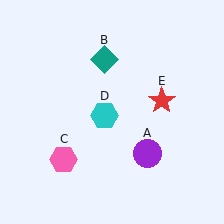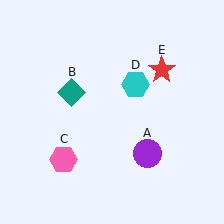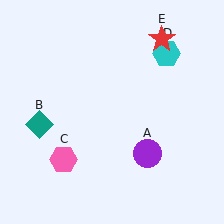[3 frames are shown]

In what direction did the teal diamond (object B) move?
The teal diamond (object B) moved down and to the left.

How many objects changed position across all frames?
3 objects changed position: teal diamond (object B), cyan hexagon (object D), red star (object E).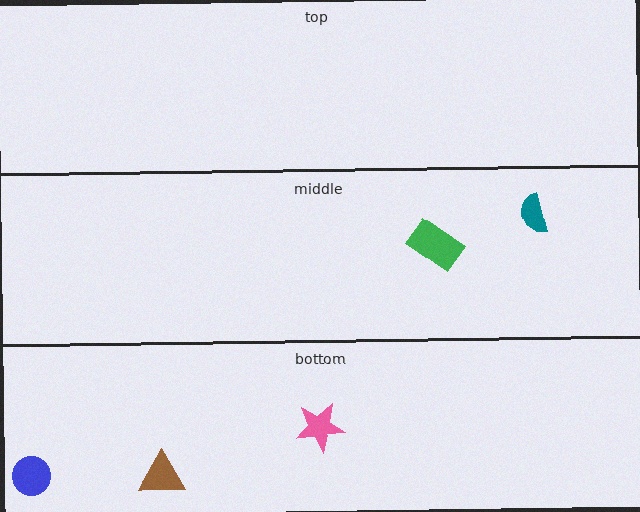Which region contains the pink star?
The bottom region.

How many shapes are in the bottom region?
3.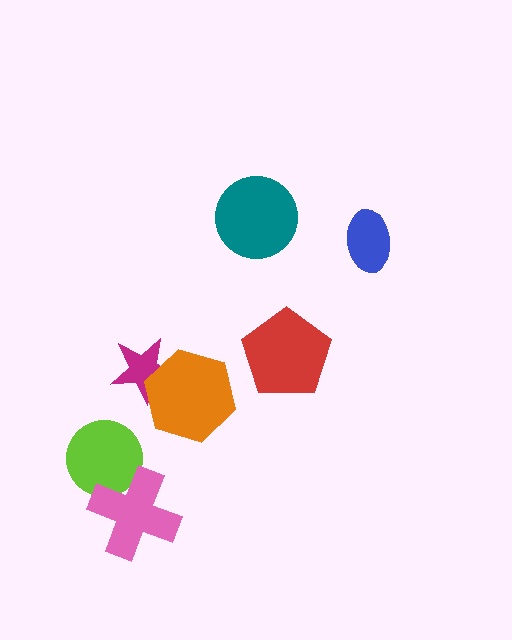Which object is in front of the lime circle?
The pink cross is in front of the lime circle.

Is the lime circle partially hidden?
Yes, it is partially covered by another shape.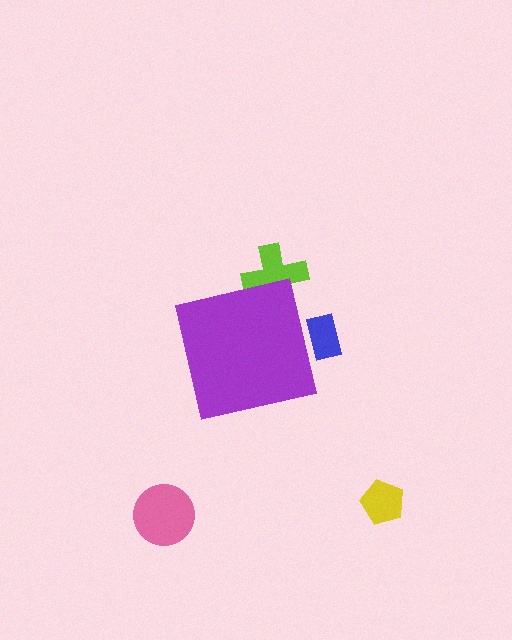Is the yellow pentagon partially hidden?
No, the yellow pentagon is fully visible.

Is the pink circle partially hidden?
No, the pink circle is fully visible.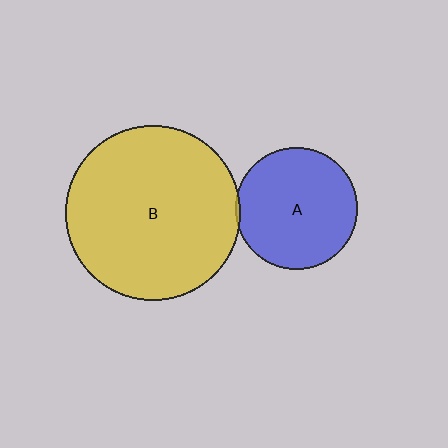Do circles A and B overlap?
Yes.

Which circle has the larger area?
Circle B (yellow).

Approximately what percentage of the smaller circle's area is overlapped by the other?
Approximately 5%.